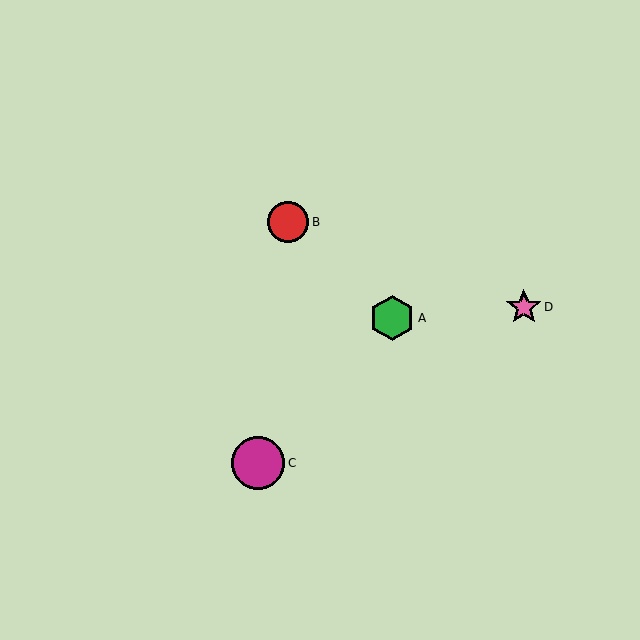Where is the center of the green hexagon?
The center of the green hexagon is at (392, 318).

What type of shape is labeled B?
Shape B is a red circle.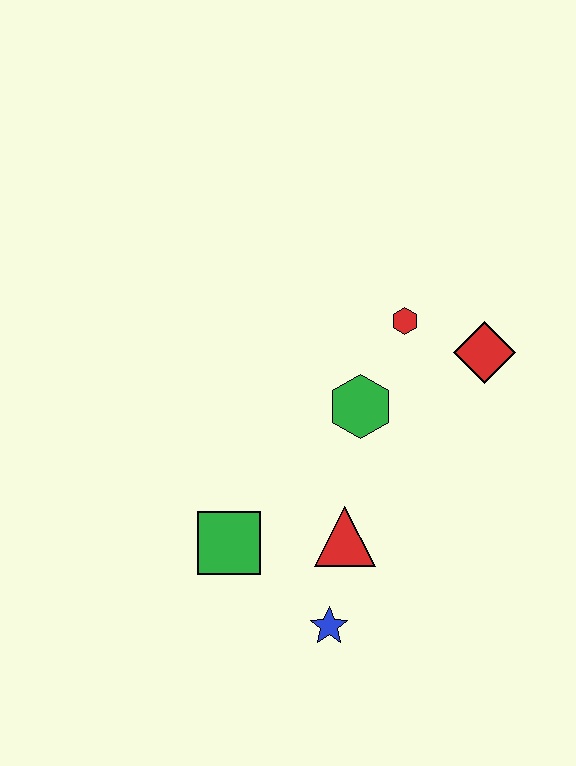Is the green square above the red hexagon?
No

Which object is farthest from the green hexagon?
The blue star is farthest from the green hexagon.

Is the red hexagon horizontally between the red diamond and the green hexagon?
Yes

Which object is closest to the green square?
The red triangle is closest to the green square.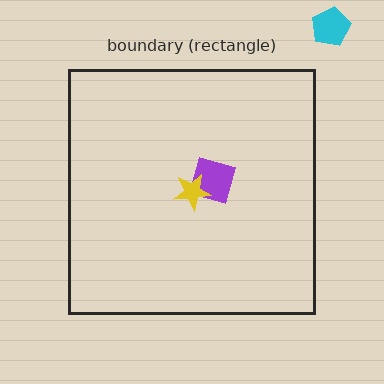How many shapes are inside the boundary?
2 inside, 1 outside.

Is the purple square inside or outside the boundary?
Inside.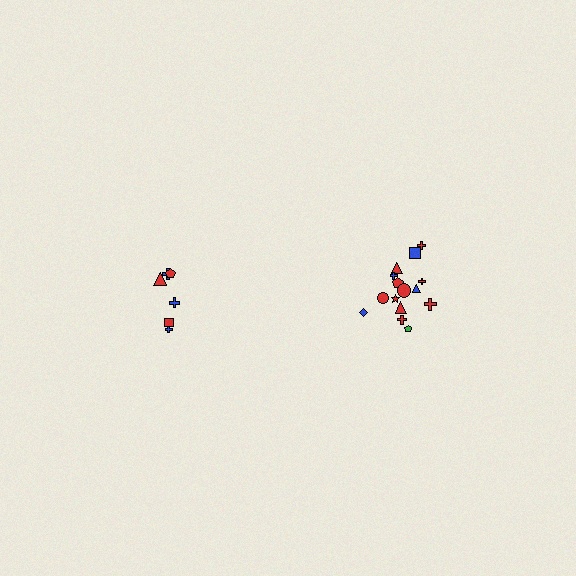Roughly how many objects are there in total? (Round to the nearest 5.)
Roughly 20 objects in total.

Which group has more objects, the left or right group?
The right group.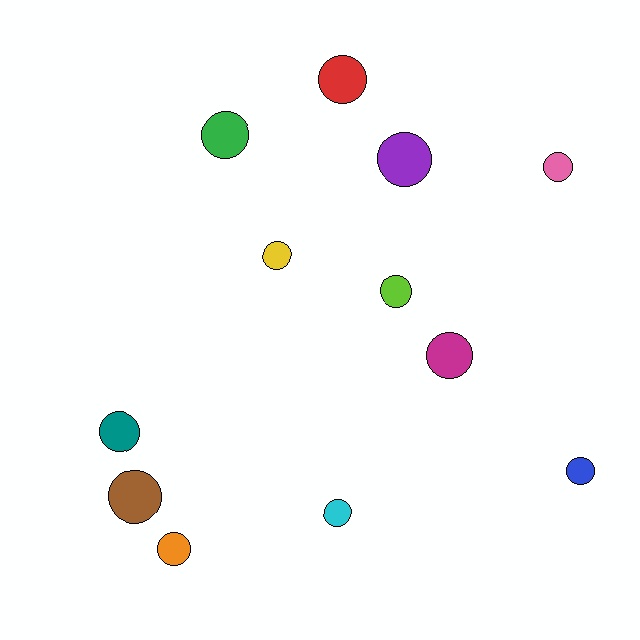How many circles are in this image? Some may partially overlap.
There are 12 circles.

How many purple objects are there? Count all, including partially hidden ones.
There is 1 purple object.